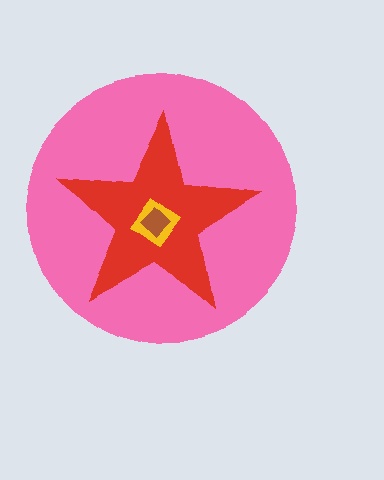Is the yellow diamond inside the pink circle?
Yes.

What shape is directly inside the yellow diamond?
The brown diamond.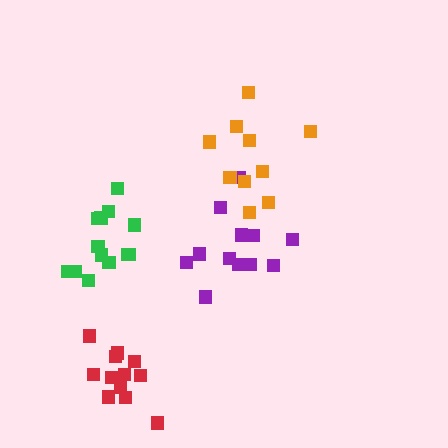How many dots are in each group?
Group 1: 12 dots, Group 2: 13 dots, Group 3: 12 dots, Group 4: 10 dots (47 total).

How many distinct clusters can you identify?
There are 4 distinct clusters.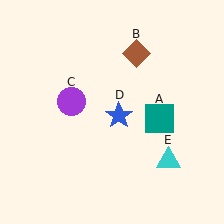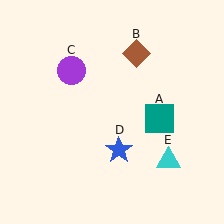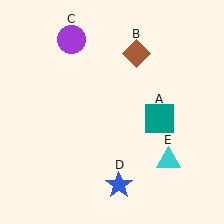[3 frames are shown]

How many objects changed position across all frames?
2 objects changed position: purple circle (object C), blue star (object D).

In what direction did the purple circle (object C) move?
The purple circle (object C) moved up.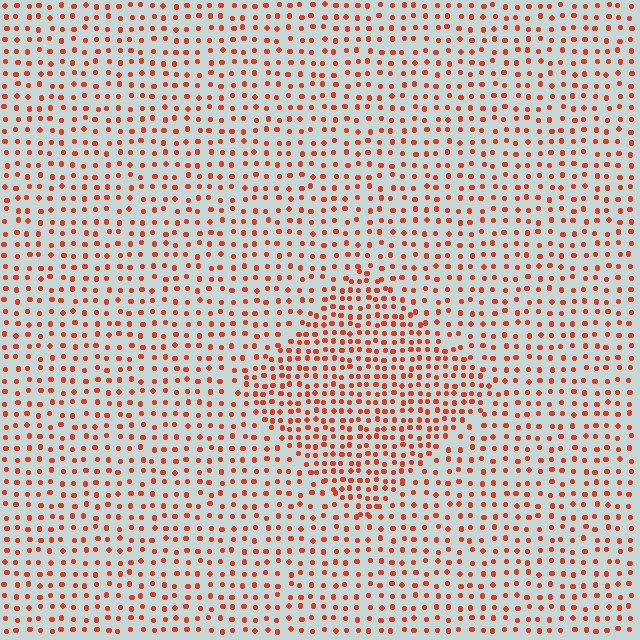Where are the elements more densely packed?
The elements are more densely packed inside the diamond boundary.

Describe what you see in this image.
The image contains small red elements arranged at two different densities. A diamond-shaped region is visible where the elements are more densely packed than the surrounding area.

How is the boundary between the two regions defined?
The boundary is defined by a change in element density (approximately 1.7x ratio). All elements are the same color, size, and shape.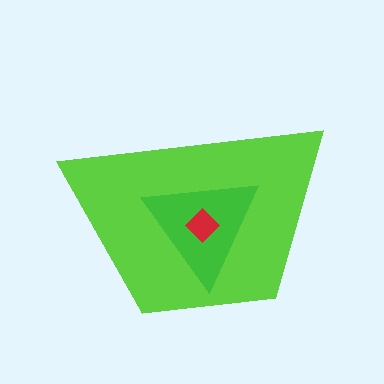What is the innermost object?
The red diamond.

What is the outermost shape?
The lime trapezoid.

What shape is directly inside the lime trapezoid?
The green triangle.